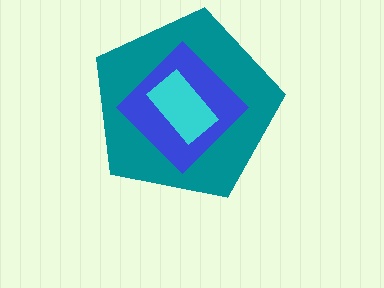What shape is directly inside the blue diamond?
The cyan rectangle.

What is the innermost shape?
The cyan rectangle.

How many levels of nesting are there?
3.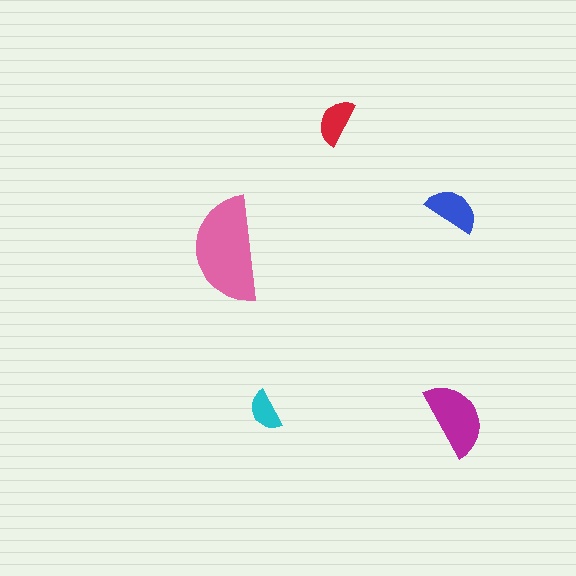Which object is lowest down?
The magenta semicircle is bottommost.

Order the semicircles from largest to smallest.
the pink one, the magenta one, the blue one, the red one, the cyan one.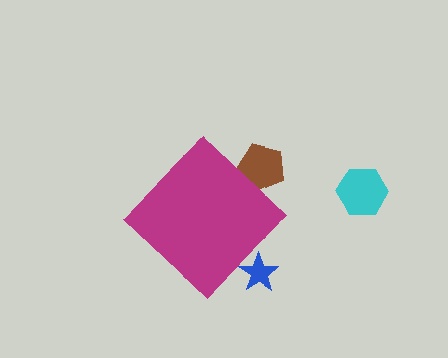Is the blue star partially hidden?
Yes, the blue star is partially hidden behind the magenta diamond.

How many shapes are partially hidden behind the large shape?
2 shapes are partially hidden.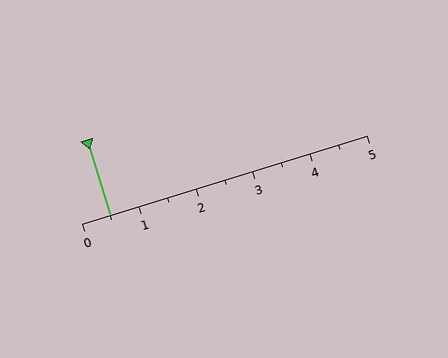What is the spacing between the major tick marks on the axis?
The major ticks are spaced 1 apart.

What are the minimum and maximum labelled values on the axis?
The axis runs from 0 to 5.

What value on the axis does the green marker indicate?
The marker indicates approximately 0.5.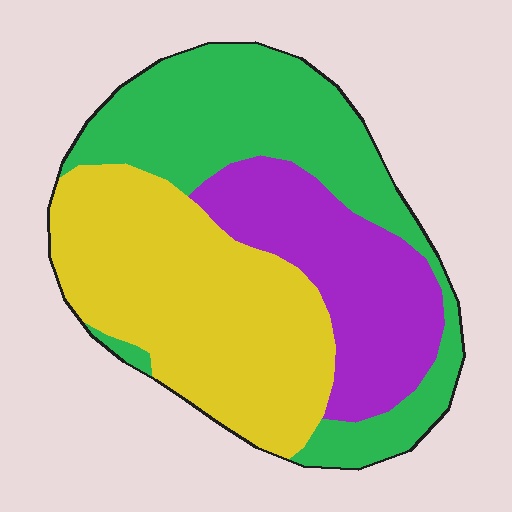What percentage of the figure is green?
Green takes up about three eighths (3/8) of the figure.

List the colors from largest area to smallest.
From largest to smallest: yellow, green, purple.